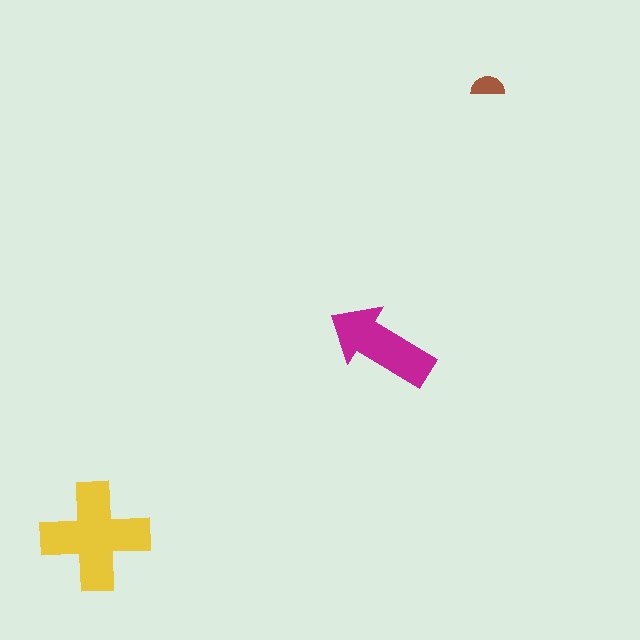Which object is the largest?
The yellow cross.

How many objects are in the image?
There are 3 objects in the image.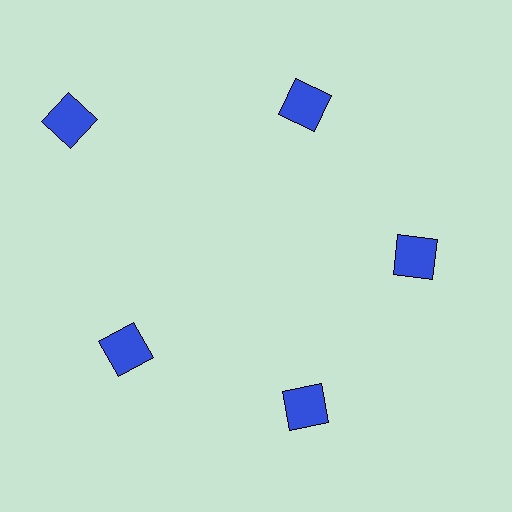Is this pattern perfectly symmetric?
No. The 5 blue squares are arranged in a ring, but one element near the 10 o'clock position is pushed outward from the center, breaking the 5-fold rotational symmetry.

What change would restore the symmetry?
The symmetry would be restored by moving it inward, back onto the ring so that all 5 squares sit at equal angles and equal distance from the center.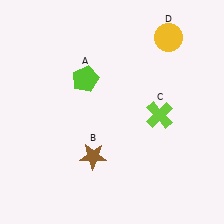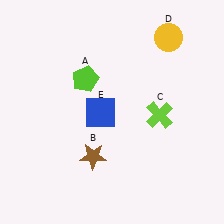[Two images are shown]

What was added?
A blue square (E) was added in Image 2.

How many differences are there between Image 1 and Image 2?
There is 1 difference between the two images.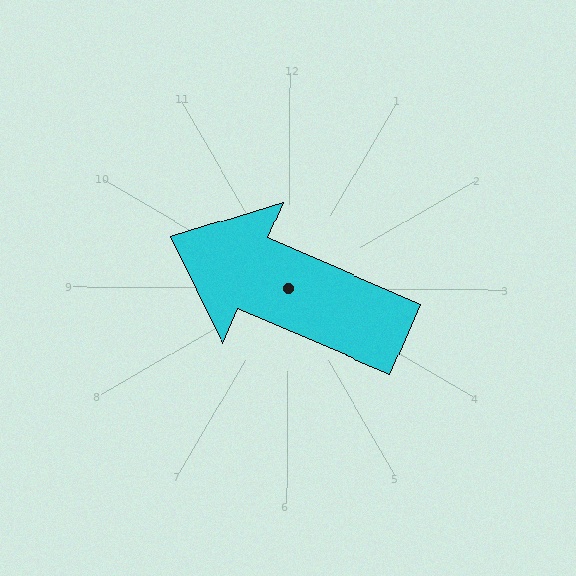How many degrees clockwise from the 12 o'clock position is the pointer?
Approximately 293 degrees.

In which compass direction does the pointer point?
Northwest.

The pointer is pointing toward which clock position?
Roughly 10 o'clock.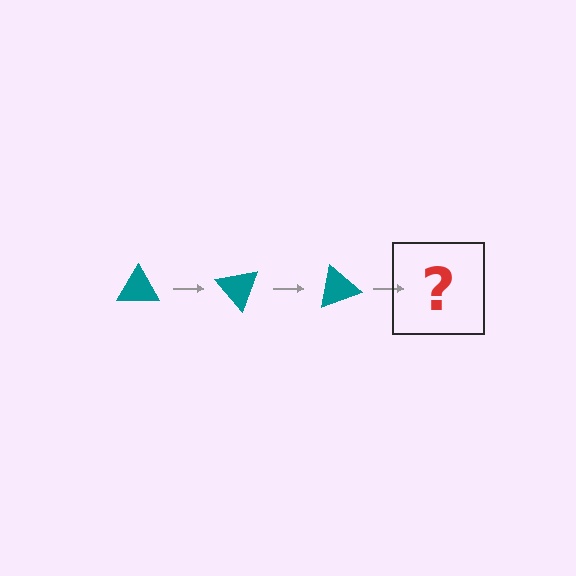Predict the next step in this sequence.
The next step is a teal triangle rotated 150 degrees.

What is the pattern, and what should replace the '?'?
The pattern is that the triangle rotates 50 degrees each step. The '?' should be a teal triangle rotated 150 degrees.